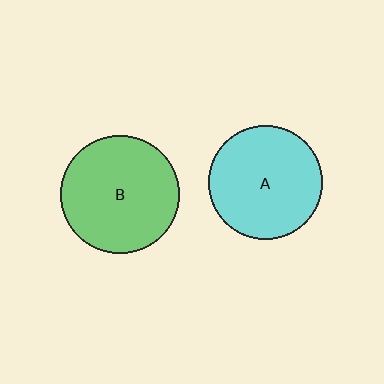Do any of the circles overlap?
No, none of the circles overlap.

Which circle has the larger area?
Circle B (green).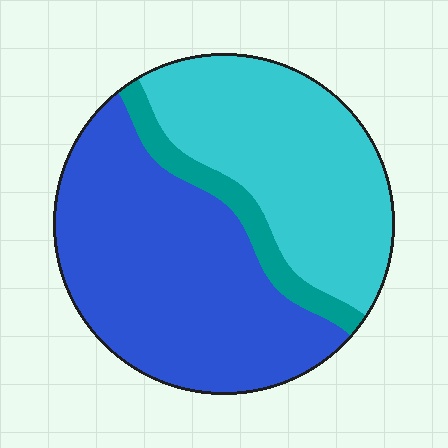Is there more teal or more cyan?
Cyan.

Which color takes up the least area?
Teal, at roughly 10%.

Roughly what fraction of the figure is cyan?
Cyan covers about 40% of the figure.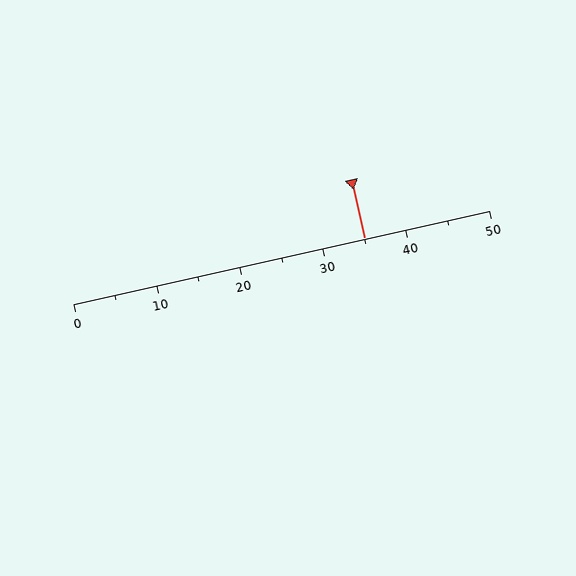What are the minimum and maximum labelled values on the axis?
The axis runs from 0 to 50.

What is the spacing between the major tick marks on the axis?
The major ticks are spaced 10 apart.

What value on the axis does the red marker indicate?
The marker indicates approximately 35.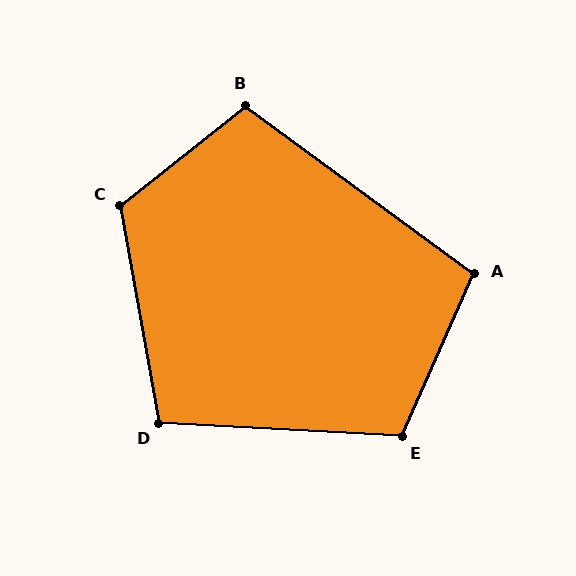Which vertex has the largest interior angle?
C, at approximately 119 degrees.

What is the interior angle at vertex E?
Approximately 111 degrees (obtuse).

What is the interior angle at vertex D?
Approximately 103 degrees (obtuse).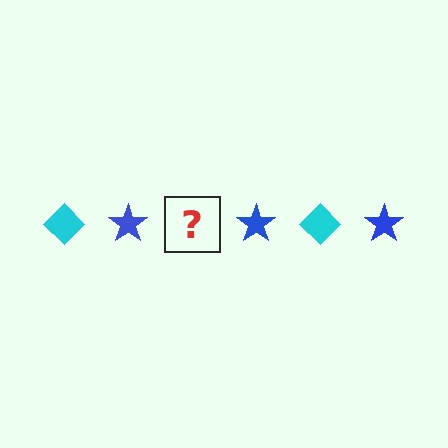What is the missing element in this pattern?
The missing element is a cyan diamond.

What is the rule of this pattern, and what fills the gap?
The rule is that the pattern alternates between cyan diamond and blue star. The gap should be filled with a cyan diamond.